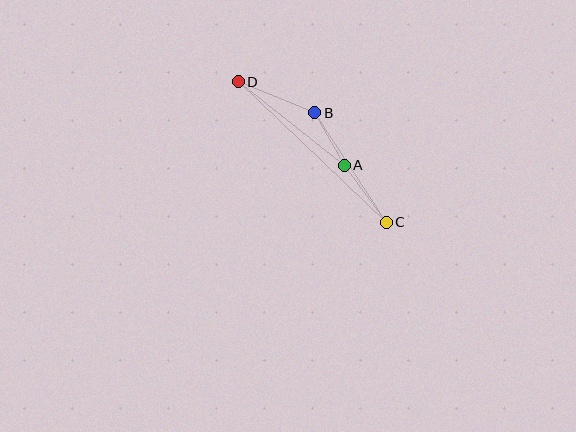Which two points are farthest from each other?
Points C and D are farthest from each other.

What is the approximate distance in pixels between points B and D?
The distance between B and D is approximately 83 pixels.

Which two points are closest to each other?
Points A and B are closest to each other.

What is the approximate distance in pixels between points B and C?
The distance between B and C is approximately 131 pixels.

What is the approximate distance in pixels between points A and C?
The distance between A and C is approximately 71 pixels.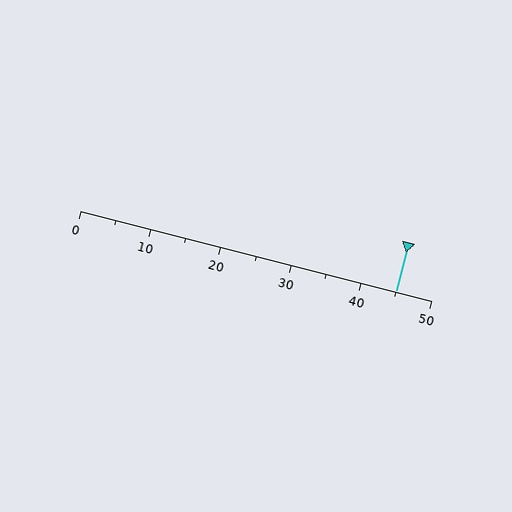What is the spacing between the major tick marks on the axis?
The major ticks are spaced 10 apart.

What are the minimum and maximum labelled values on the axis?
The axis runs from 0 to 50.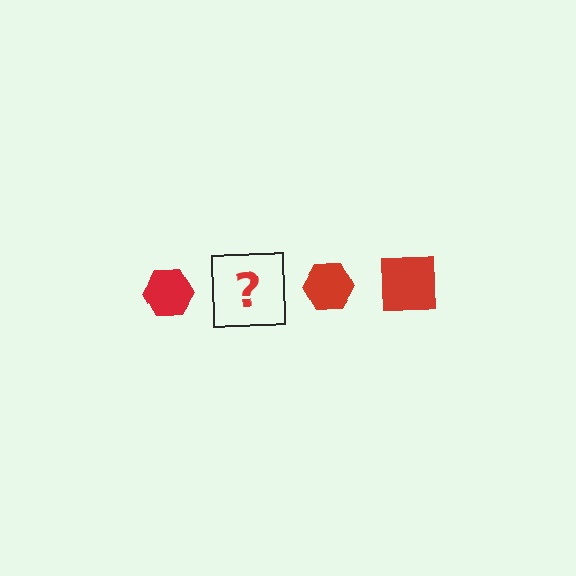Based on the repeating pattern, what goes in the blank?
The blank should be a red square.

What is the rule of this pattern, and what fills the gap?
The rule is that the pattern cycles through hexagon, square shapes in red. The gap should be filled with a red square.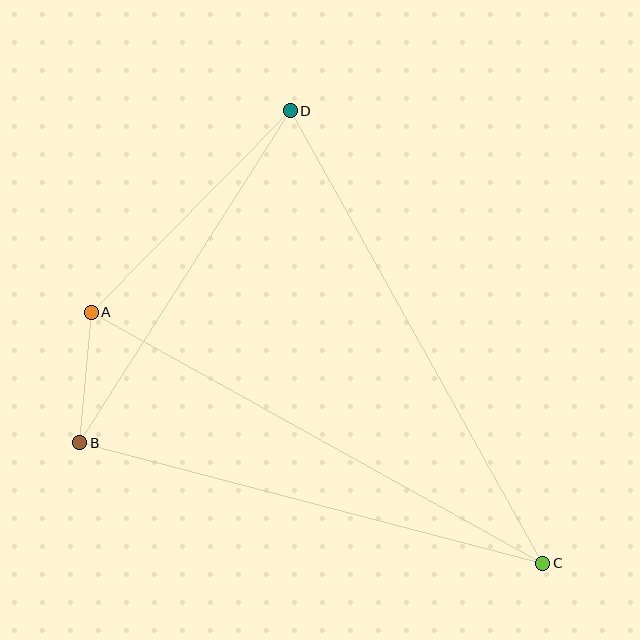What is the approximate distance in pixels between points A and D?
The distance between A and D is approximately 283 pixels.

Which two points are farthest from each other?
Points C and D are farthest from each other.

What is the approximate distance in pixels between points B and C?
The distance between B and C is approximately 478 pixels.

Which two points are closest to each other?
Points A and B are closest to each other.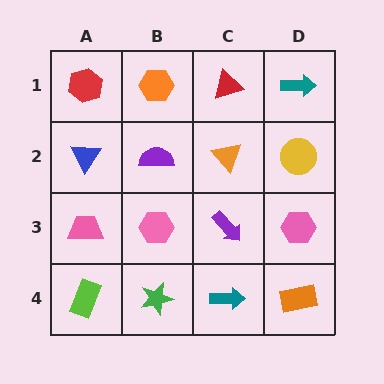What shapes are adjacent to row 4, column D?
A pink hexagon (row 3, column D), a teal arrow (row 4, column C).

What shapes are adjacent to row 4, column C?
A purple arrow (row 3, column C), a green star (row 4, column B), an orange rectangle (row 4, column D).